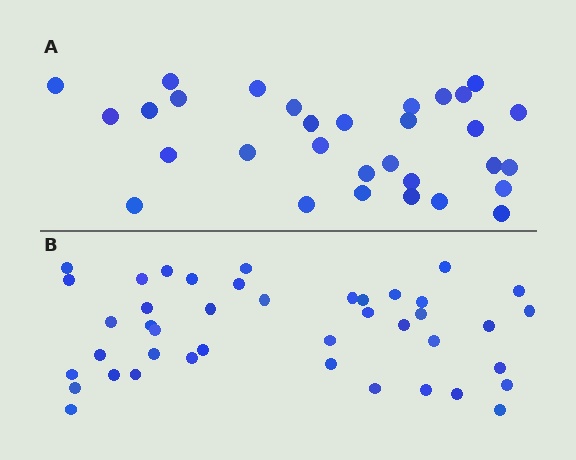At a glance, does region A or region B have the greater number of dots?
Region B (the bottom region) has more dots.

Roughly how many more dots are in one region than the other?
Region B has roughly 12 or so more dots than region A.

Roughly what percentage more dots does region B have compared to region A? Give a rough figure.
About 35% more.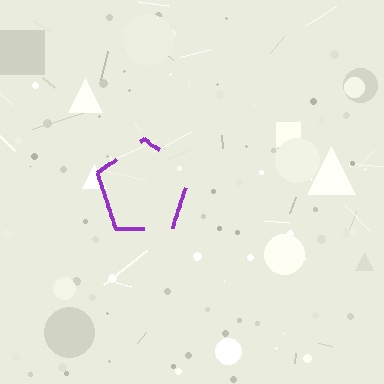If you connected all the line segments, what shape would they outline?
They would outline a pentagon.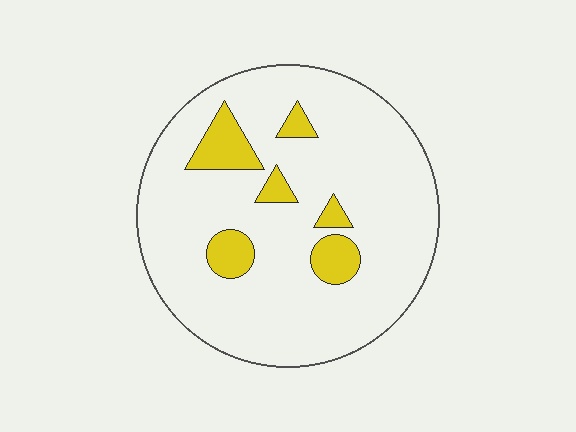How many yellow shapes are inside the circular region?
6.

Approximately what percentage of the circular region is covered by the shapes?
Approximately 15%.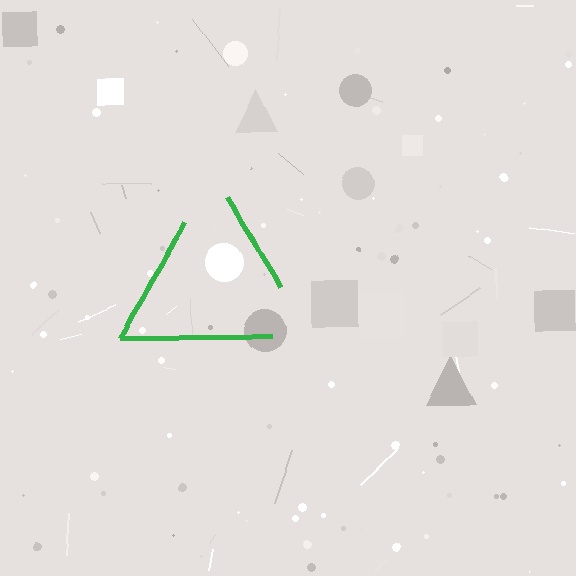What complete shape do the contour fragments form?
The contour fragments form a triangle.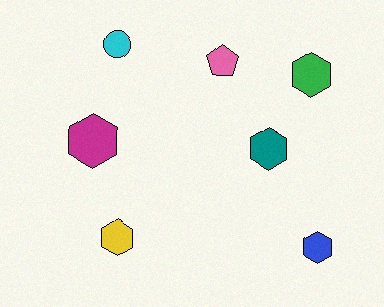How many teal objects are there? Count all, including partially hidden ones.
There is 1 teal object.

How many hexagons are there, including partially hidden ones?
There are 5 hexagons.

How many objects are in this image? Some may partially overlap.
There are 7 objects.